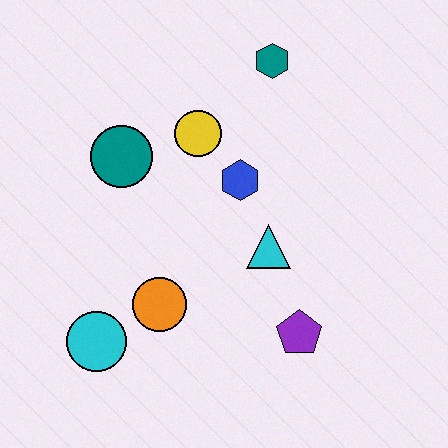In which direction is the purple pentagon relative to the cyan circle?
The purple pentagon is to the right of the cyan circle.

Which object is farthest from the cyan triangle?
The cyan circle is farthest from the cyan triangle.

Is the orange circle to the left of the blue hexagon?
Yes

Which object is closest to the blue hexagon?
The yellow circle is closest to the blue hexagon.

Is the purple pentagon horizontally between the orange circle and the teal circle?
No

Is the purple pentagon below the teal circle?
Yes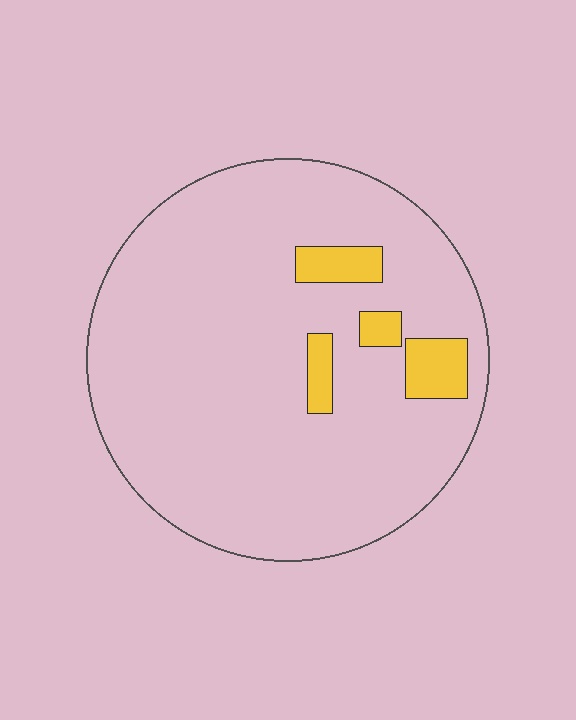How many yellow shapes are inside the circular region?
4.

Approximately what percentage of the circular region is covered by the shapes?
Approximately 10%.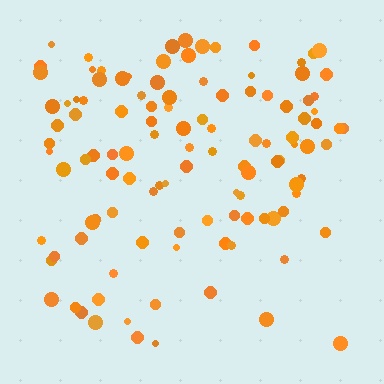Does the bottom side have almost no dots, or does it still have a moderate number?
Still a moderate number, just noticeably fewer than the top.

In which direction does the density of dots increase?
From bottom to top, with the top side densest.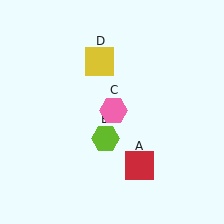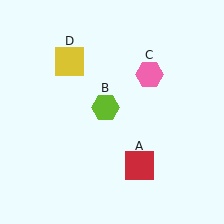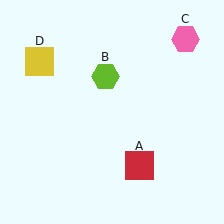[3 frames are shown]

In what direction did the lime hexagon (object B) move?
The lime hexagon (object B) moved up.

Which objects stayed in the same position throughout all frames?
Red square (object A) remained stationary.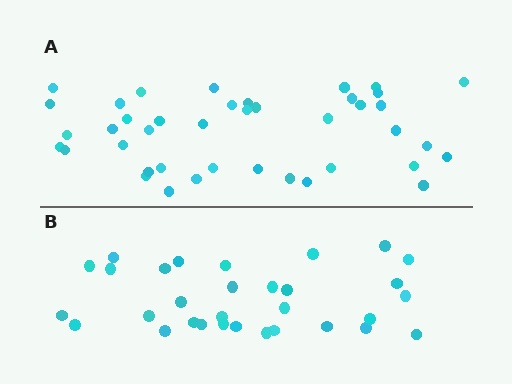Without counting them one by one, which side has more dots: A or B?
Region A (the top region) has more dots.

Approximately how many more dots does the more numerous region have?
Region A has roughly 10 or so more dots than region B.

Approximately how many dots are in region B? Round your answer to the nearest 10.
About 30 dots. (The exact count is 31, which rounds to 30.)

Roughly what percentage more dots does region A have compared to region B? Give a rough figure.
About 30% more.